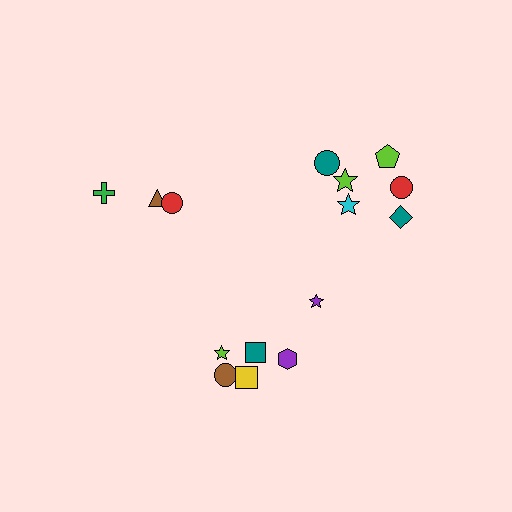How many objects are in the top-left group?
There are 3 objects.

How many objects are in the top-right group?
There are 6 objects.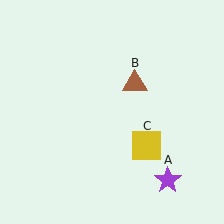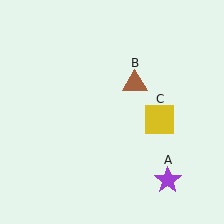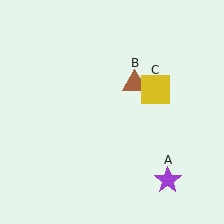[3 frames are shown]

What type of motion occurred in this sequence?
The yellow square (object C) rotated counterclockwise around the center of the scene.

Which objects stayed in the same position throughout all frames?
Purple star (object A) and brown triangle (object B) remained stationary.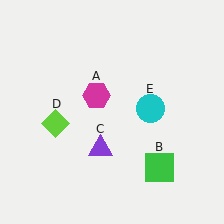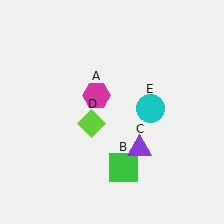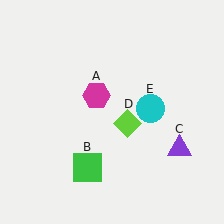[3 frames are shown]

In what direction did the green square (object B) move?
The green square (object B) moved left.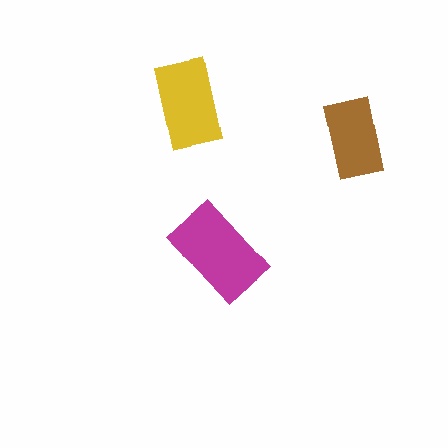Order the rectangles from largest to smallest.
the magenta one, the yellow one, the brown one.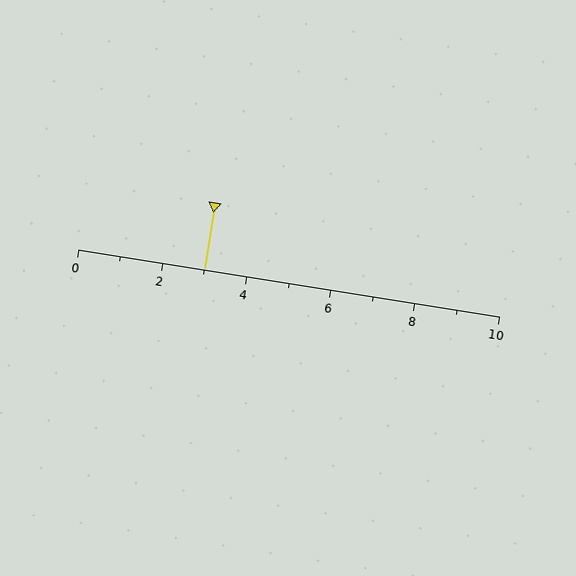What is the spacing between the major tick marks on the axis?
The major ticks are spaced 2 apart.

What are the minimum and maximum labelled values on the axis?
The axis runs from 0 to 10.